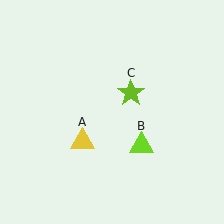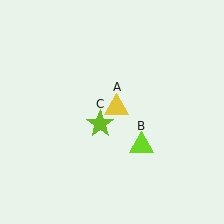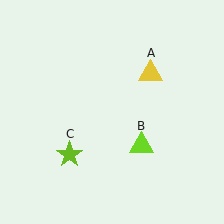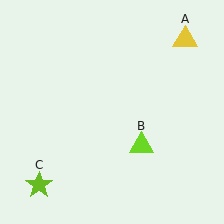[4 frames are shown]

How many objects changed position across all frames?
2 objects changed position: yellow triangle (object A), lime star (object C).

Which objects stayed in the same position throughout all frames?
Lime triangle (object B) remained stationary.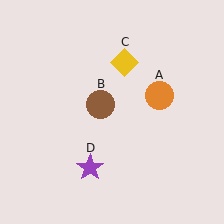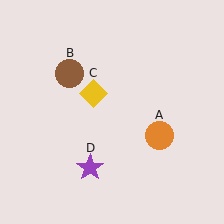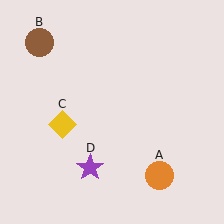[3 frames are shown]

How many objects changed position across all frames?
3 objects changed position: orange circle (object A), brown circle (object B), yellow diamond (object C).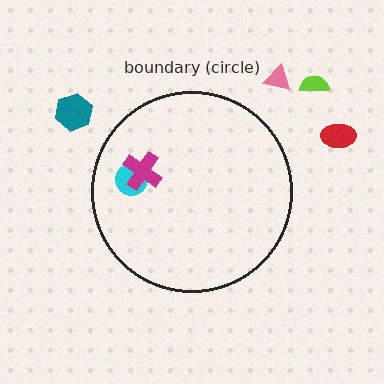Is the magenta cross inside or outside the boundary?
Inside.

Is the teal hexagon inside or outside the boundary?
Outside.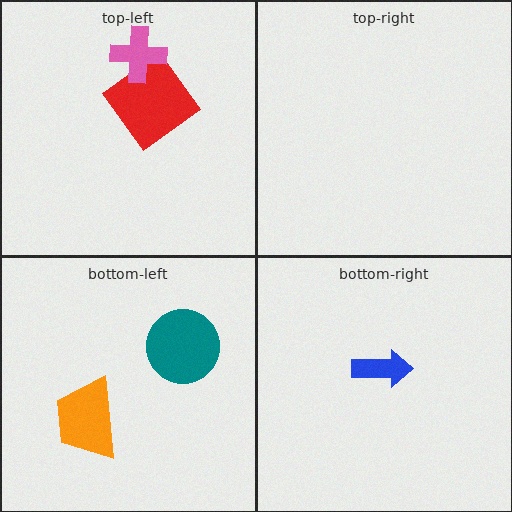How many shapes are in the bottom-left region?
2.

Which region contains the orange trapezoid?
The bottom-left region.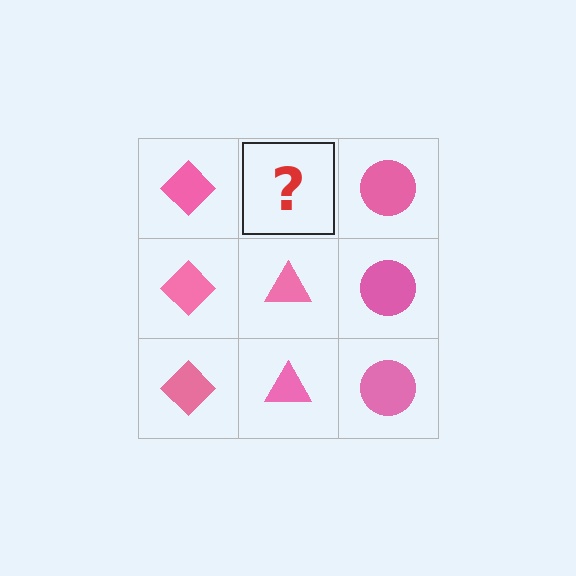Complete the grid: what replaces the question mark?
The question mark should be replaced with a pink triangle.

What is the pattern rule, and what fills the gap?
The rule is that each column has a consistent shape. The gap should be filled with a pink triangle.